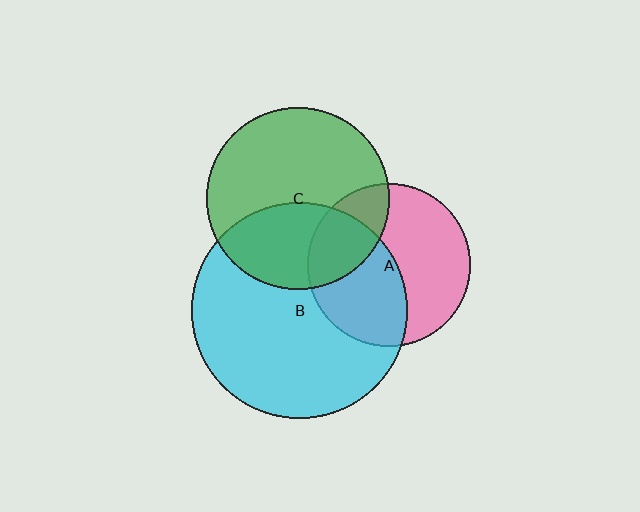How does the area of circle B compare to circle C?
Approximately 1.4 times.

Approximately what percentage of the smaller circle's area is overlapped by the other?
Approximately 25%.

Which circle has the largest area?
Circle B (cyan).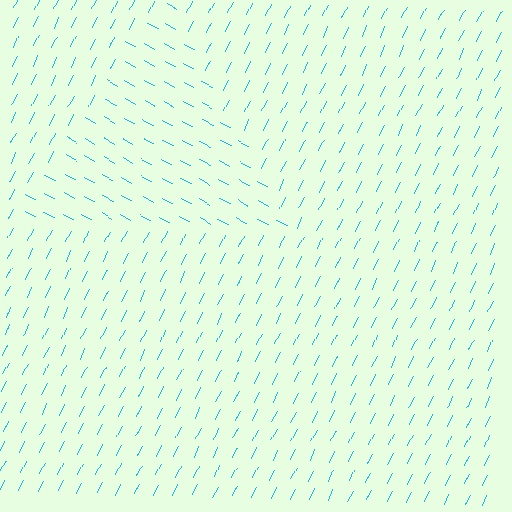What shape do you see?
I see a triangle.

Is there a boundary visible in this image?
Yes, there is a texture boundary formed by a change in line orientation.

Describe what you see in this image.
The image is filled with small cyan line segments. A triangle region in the image has lines oriented differently from the surrounding lines, creating a visible texture boundary.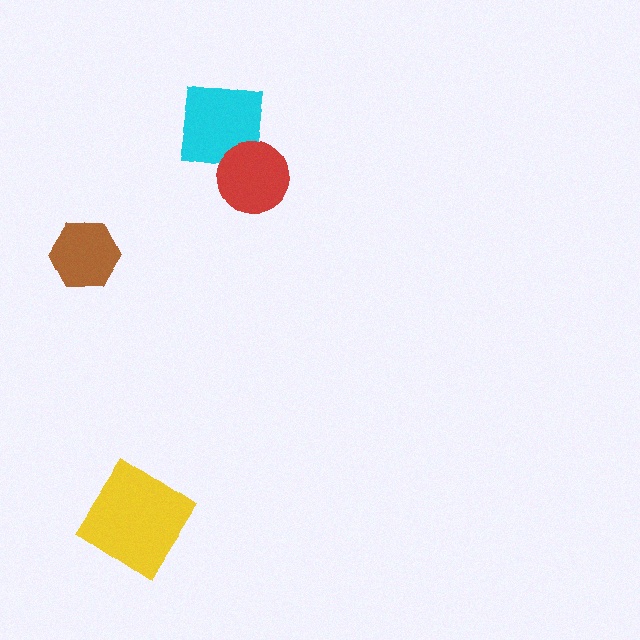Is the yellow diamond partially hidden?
No, no other shape covers it.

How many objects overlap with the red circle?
1 object overlaps with the red circle.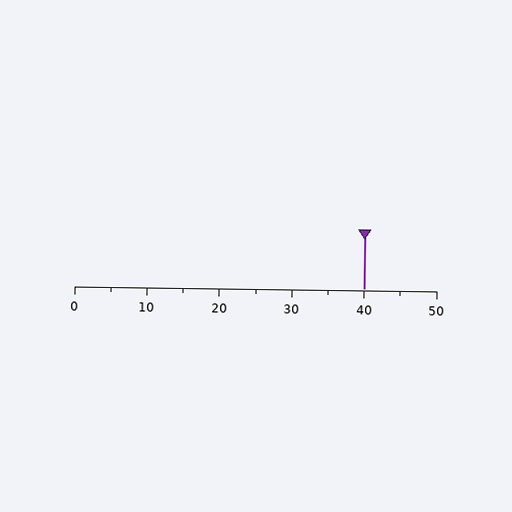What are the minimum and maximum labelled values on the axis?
The axis runs from 0 to 50.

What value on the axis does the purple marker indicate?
The marker indicates approximately 40.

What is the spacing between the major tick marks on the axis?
The major ticks are spaced 10 apart.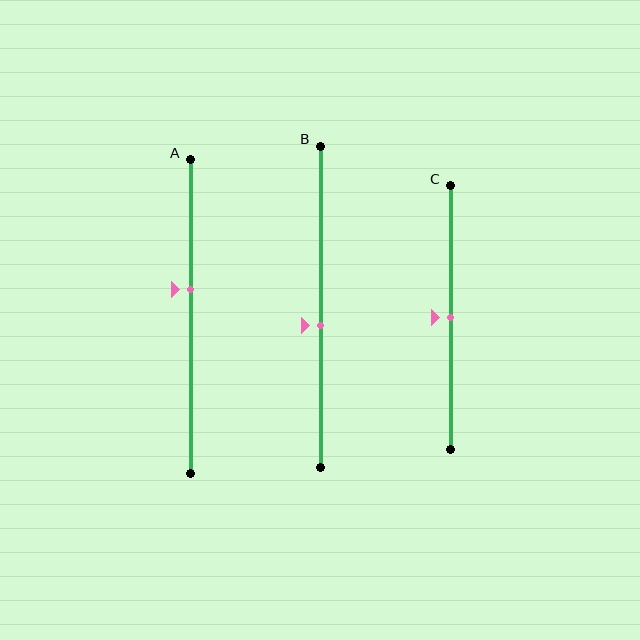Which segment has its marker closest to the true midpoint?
Segment C has its marker closest to the true midpoint.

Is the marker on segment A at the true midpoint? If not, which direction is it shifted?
No, the marker on segment A is shifted upward by about 9% of the segment length.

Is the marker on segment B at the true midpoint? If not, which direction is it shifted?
No, the marker on segment B is shifted downward by about 6% of the segment length.